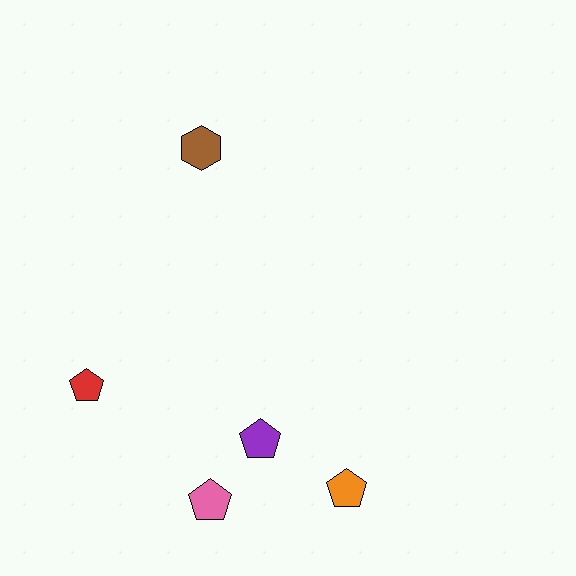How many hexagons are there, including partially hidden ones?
There is 1 hexagon.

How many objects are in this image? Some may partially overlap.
There are 5 objects.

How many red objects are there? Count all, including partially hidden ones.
There is 1 red object.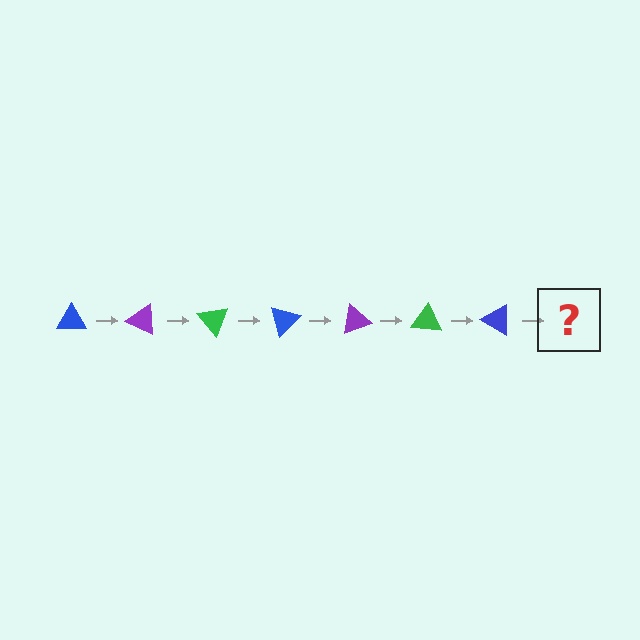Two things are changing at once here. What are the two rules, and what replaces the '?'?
The two rules are that it rotates 25 degrees each step and the color cycles through blue, purple, and green. The '?' should be a purple triangle, rotated 175 degrees from the start.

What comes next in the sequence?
The next element should be a purple triangle, rotated 175 degrees from the start.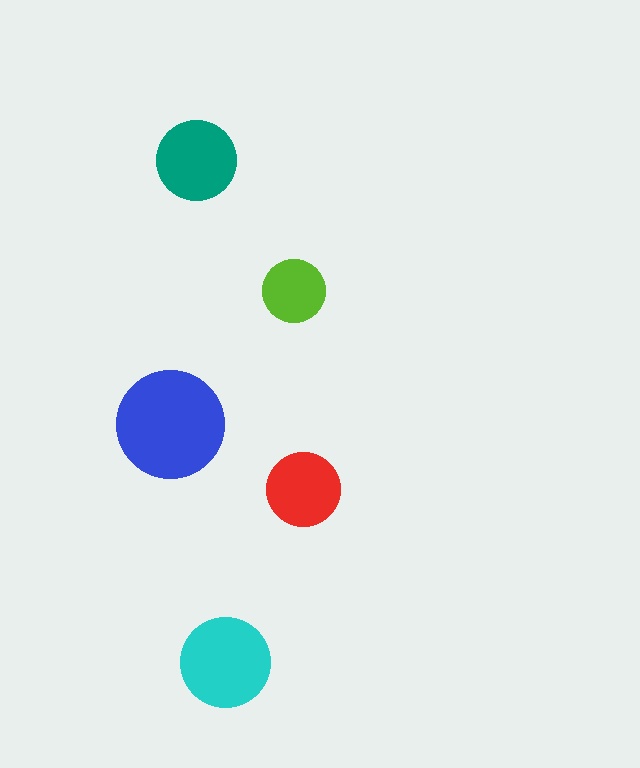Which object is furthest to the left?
The blue circle is leftmost.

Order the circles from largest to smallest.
the blue one, the cyan one, the teal one, the red one, the lime one.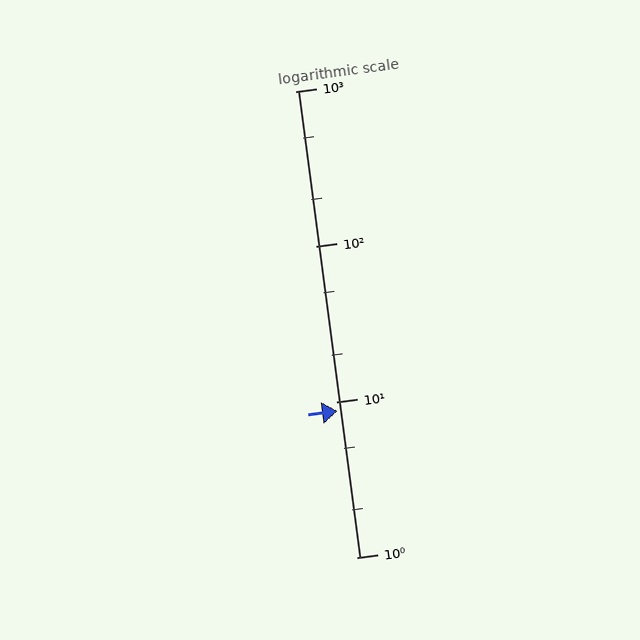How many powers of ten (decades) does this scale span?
The scale spans 3 decades, from 1 to 1000.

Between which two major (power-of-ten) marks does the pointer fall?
The pointer is between 1 and 10.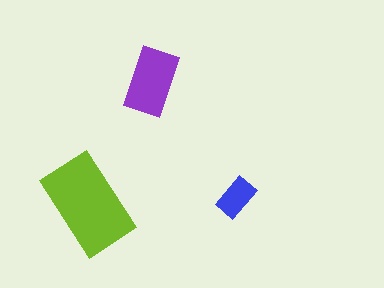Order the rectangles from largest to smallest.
the lime one, the purple one, the blue one.